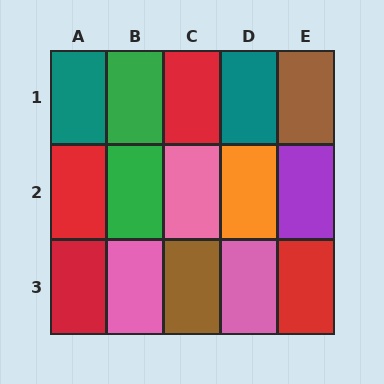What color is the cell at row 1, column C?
Red.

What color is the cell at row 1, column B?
Green.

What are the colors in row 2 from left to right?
Red, green, pink, orange, purple.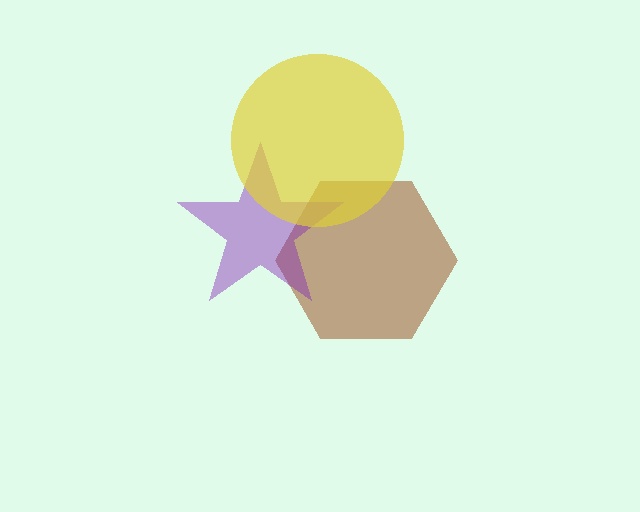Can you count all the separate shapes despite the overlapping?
Yes, there are 3 separate shapes.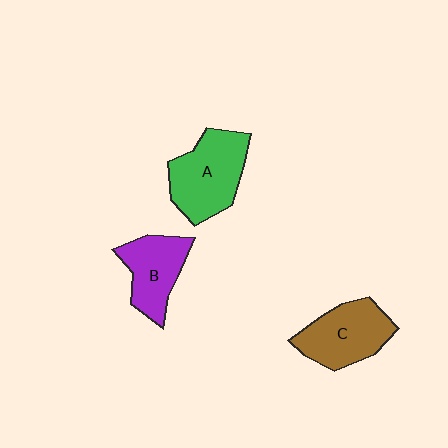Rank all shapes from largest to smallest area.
From largest to smallest: A (green), C (brown), B (purple).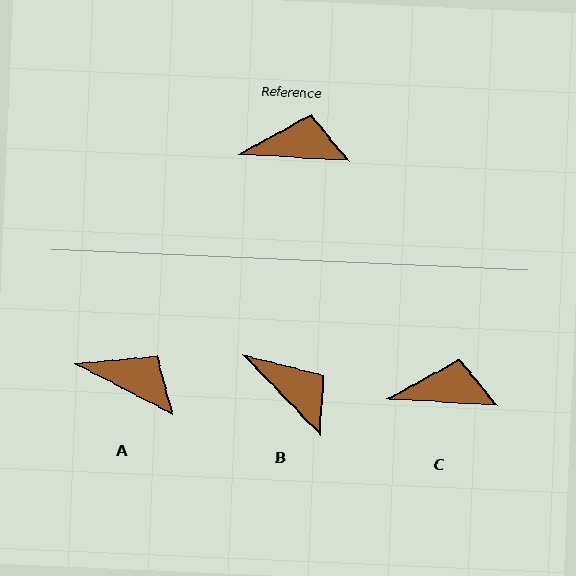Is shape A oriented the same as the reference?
No, it is off by about 24 degrees.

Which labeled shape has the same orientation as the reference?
C.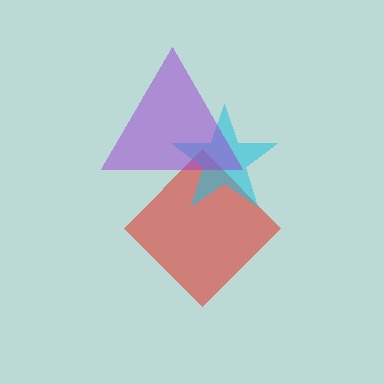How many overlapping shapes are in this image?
There are 3 overlapping shapes in the image.